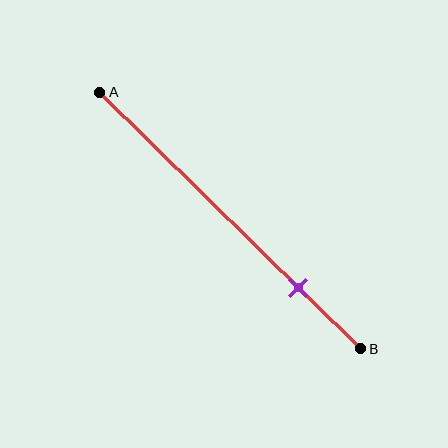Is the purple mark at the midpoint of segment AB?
No, the mark is at about 75% from A, not at the 50% midpoint.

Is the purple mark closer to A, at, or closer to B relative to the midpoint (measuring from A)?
The purple mark is closer to point B than the midpoint of segment AB.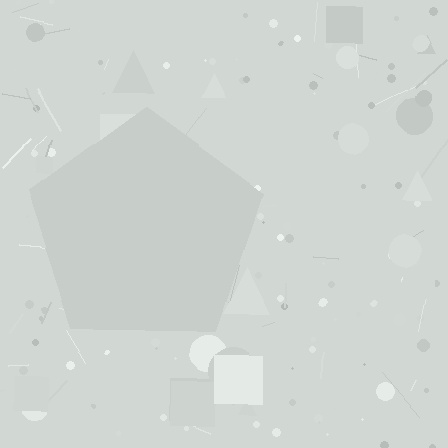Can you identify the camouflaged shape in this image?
The camouflaged shape is a pentagon.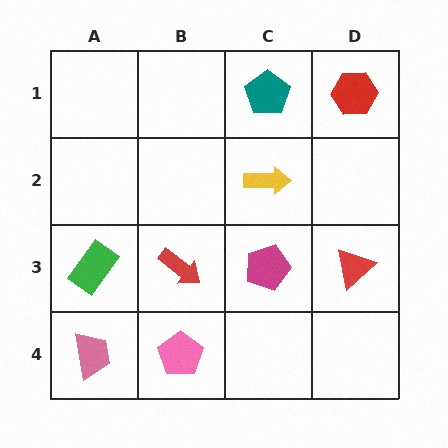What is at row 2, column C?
A yellow arrow.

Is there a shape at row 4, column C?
No, that cell is empty.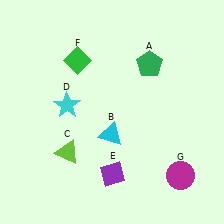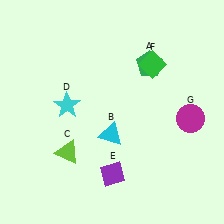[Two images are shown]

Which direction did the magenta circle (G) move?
The magenta circle (G) moved up.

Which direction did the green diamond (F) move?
The green diamond (F) moved right.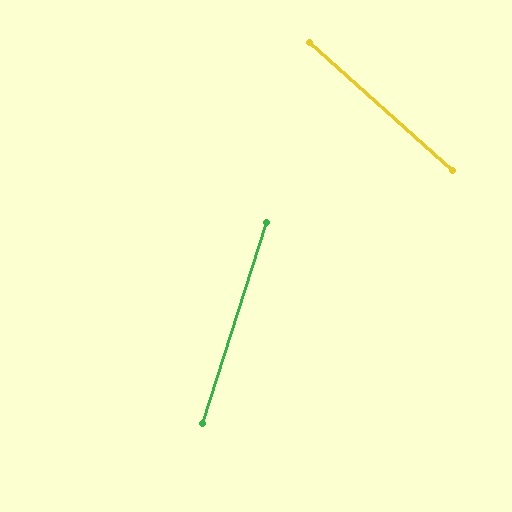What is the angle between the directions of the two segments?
Approximately 66 degrees.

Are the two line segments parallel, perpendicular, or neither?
Neither parallel nor perpendicular — they differ by about 66°.